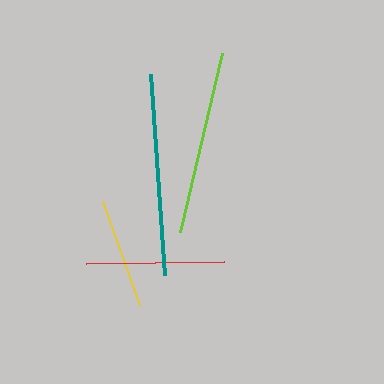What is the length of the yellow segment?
The yellow segment is approximately 111 pixels long.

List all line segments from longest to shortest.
From longest to shortest: teal, lime, red, yellow.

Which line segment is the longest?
The teal line is the longest at approximately 201 pixels.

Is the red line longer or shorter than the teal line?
The teal line is longer than the red line.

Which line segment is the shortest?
The yellow line is the shortest at approximately 111 pixels.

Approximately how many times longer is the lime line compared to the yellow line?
The lime line is approximately 1.7 times the length of the yellow line.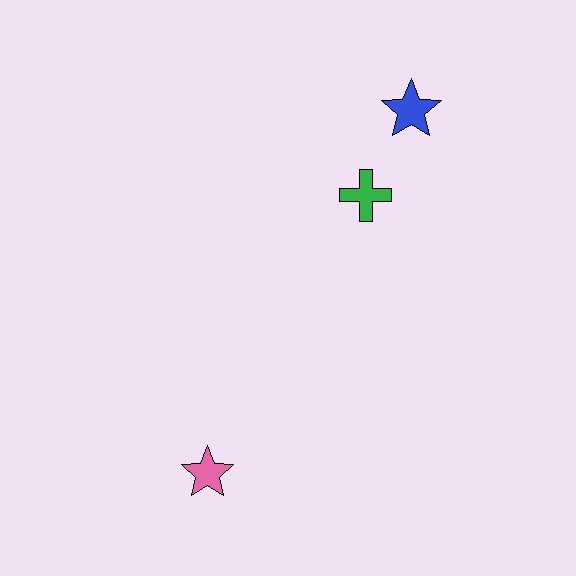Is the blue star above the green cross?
Yes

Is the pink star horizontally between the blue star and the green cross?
No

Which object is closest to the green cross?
The blue star is closest to the green cross.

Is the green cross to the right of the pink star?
Yes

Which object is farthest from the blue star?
The pink star is farthest from the blue star.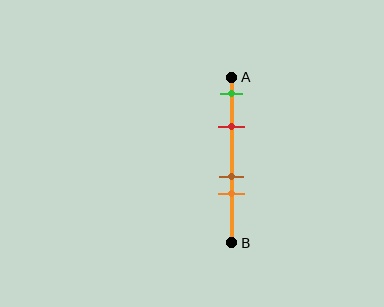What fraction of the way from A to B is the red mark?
The red mark is approximately 30% (0.3) of the way from A to B.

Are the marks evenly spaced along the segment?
No, the marks are not evenly spaced.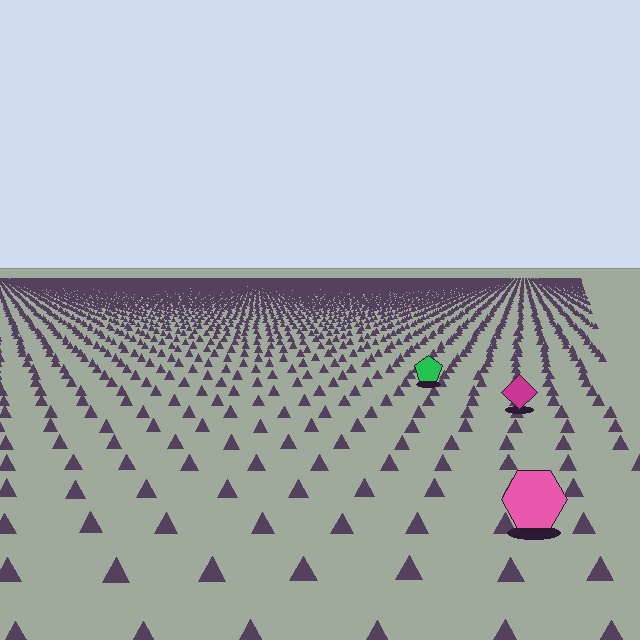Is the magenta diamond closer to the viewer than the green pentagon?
Yes. The magenta diamond is closer — you can tell from the texture gradient: the ground texture is coarser near it.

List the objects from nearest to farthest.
From nearest to farthest: the pink hexagon, the magenta diamond, the green pentagon.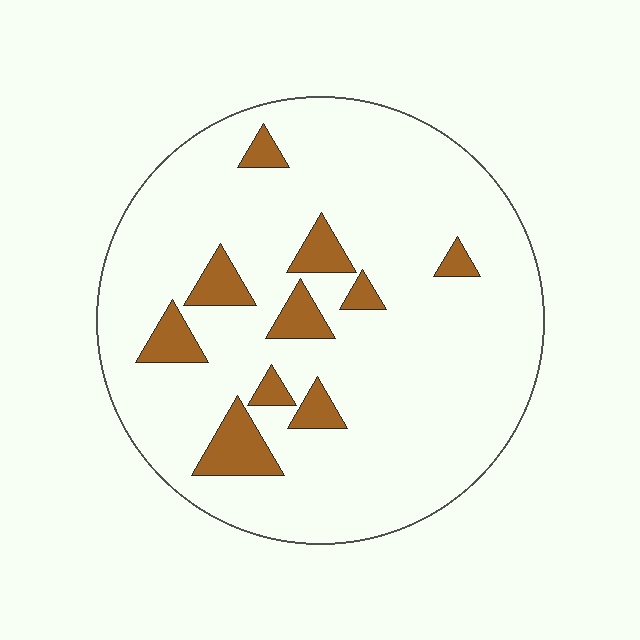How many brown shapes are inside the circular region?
10.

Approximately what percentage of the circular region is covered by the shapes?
Approximately 10%.